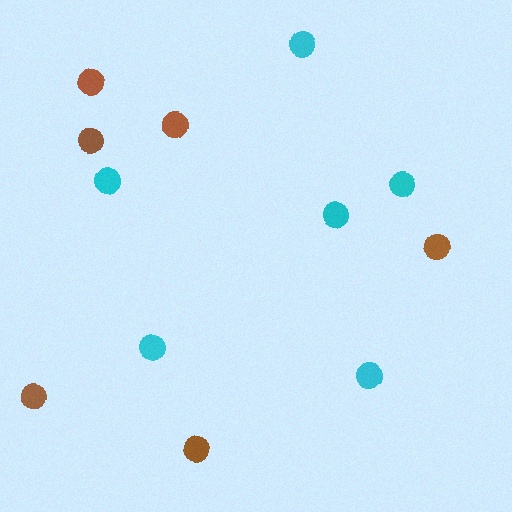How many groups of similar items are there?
There are 2 groups: one group of cyan circles (6) and one group of brown circles (6).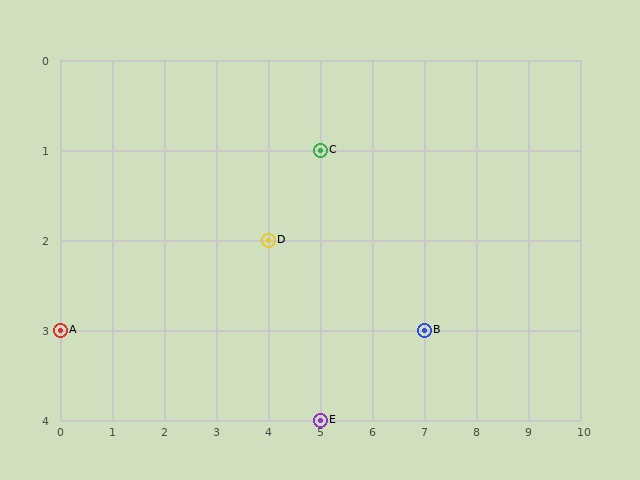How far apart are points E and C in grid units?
Points E and C are 3 rows apart.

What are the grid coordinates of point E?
Point E is at grid coordinates (5, 4).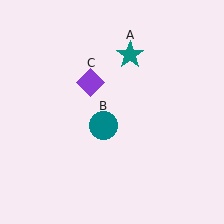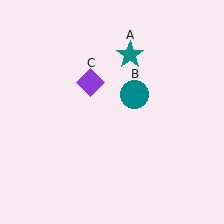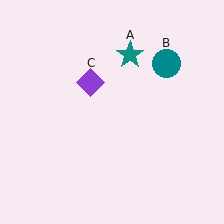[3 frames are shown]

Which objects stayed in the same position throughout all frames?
Teal star (object A) and purple diamond (object C) remained stationary.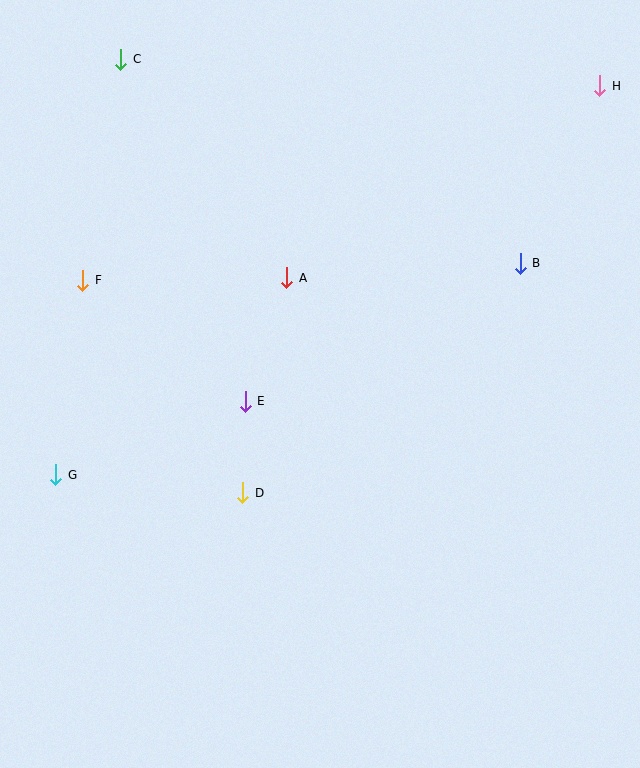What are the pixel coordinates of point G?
Point G is at (56, 475).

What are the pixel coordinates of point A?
Point A is at (287, 278).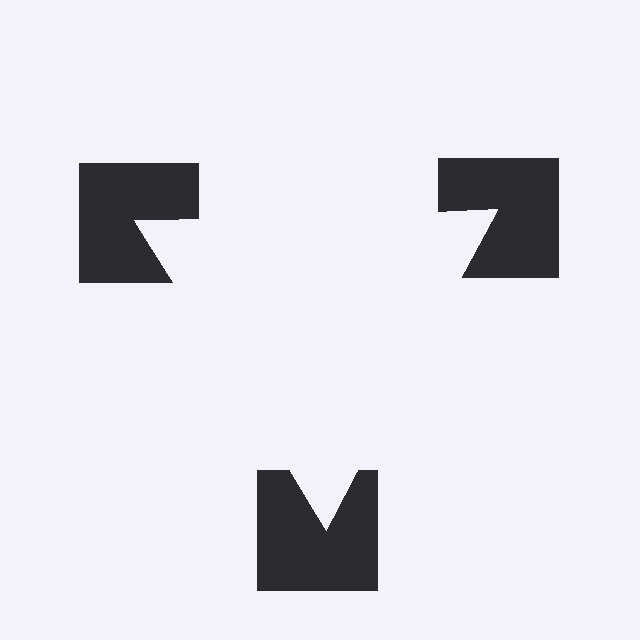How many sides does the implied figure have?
3 sides.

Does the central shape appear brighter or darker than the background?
It typically appears slightly brighter than the background, even though no actual brightness change is drawn.